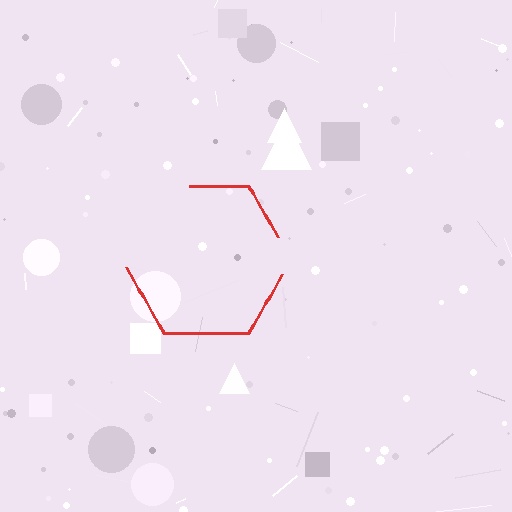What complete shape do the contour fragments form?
The contour fragments form a hexagon.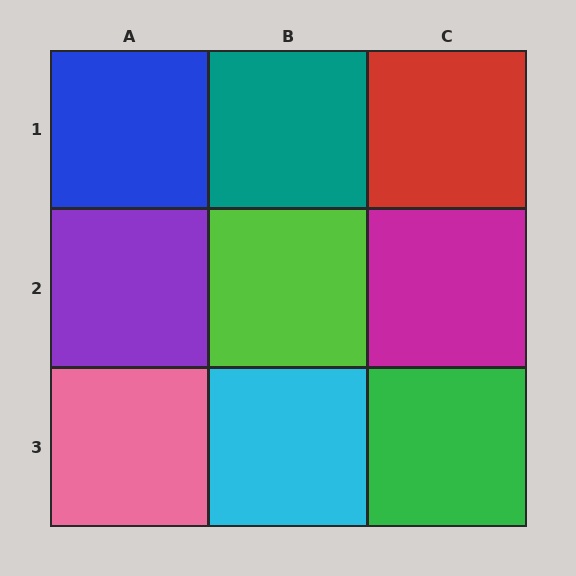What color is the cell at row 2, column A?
Purple.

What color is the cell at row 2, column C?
Magenta.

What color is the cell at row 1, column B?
Teal.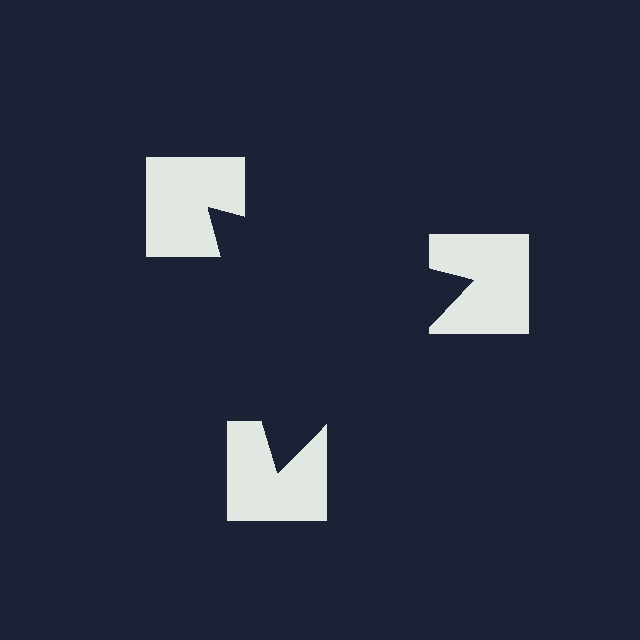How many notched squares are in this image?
There are 3 — one at each vertex of the illusory triangle.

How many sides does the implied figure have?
3 sides.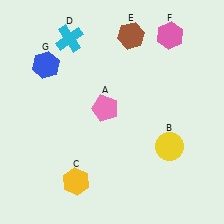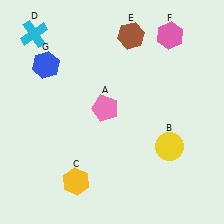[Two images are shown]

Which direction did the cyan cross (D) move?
The cyan cross (D) moved left.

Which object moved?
The cyan cross (D) moved left.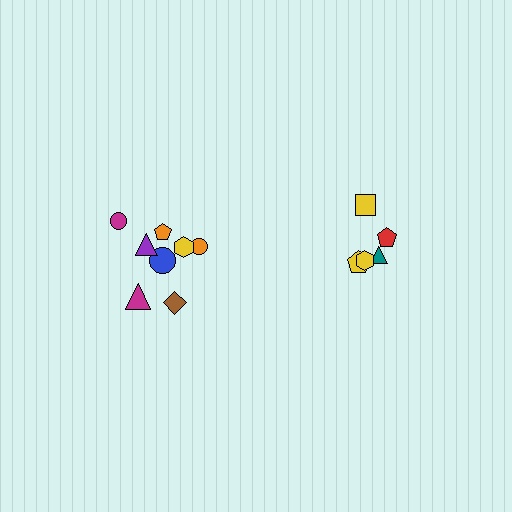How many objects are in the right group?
There are 5 objects.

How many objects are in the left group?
There are 8 objects.